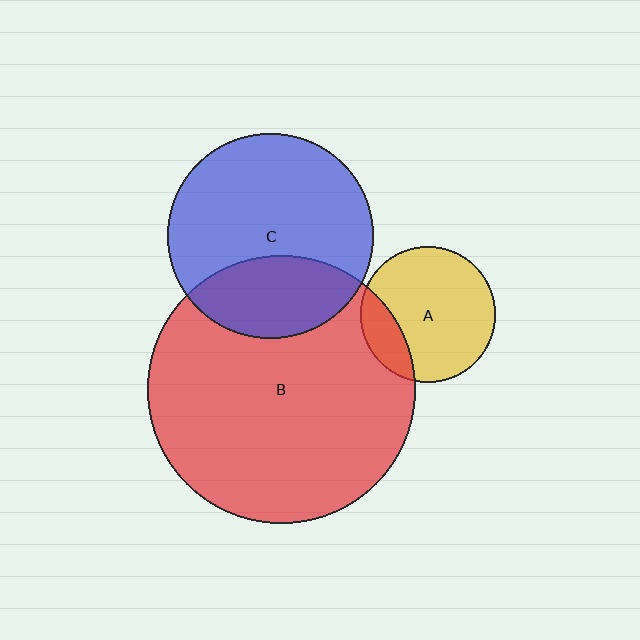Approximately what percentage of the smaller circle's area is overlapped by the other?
Approximately 30%.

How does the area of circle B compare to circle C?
Approximately 1.7 times.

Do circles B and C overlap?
Yes.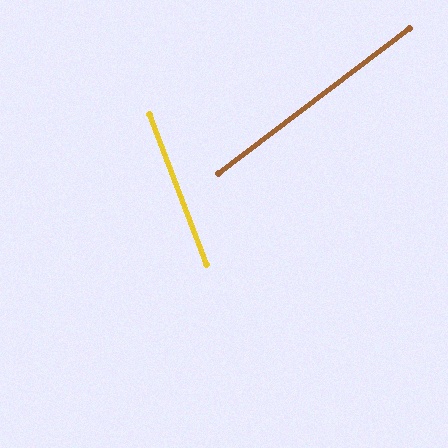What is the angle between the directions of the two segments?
Approximately 74 degrees.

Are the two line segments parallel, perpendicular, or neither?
Neither parallel nor perpendicular — they differ by about 74°.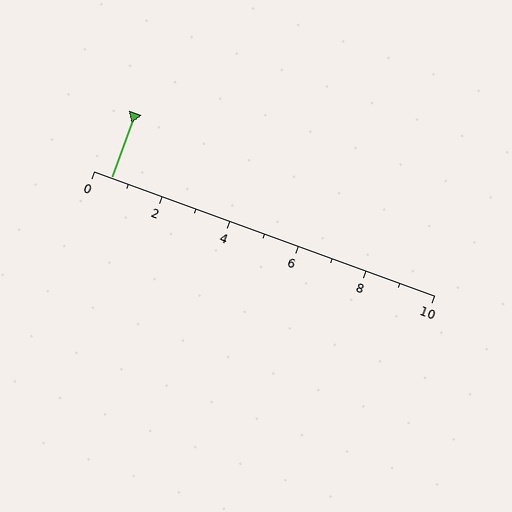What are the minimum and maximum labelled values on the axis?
The axis runs from 0 to 10.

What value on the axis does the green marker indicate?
The marker indicates approximately 0.5.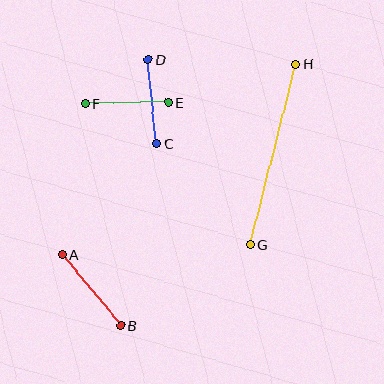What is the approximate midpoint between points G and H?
The midpoint is at approximately (273, 155) pixels.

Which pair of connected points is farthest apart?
Points G and H are farthest apart.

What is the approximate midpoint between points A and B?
The midpoint is at approximately (91, 290) pixels.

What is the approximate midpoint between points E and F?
The midpoint is at approximately (126, 103) pixels.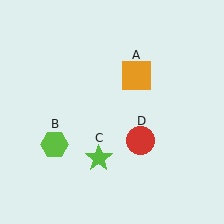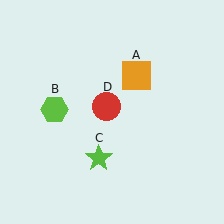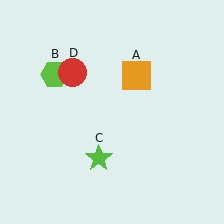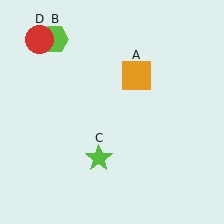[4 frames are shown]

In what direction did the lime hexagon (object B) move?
The lime hexagon (object B) moved up.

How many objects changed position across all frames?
2 objects changed position: lime hexagon (object B), red circle (object D).